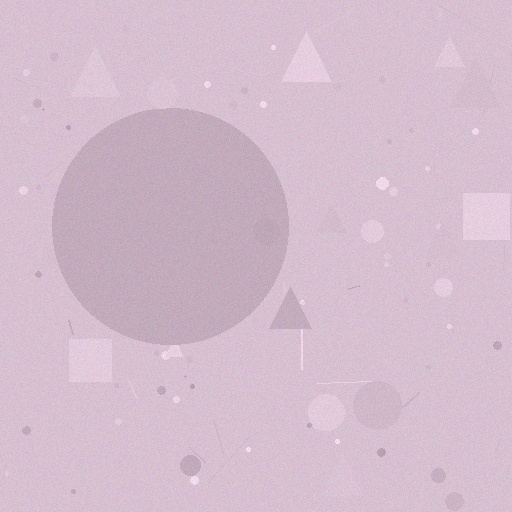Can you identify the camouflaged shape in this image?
The camouflaged shape is a circle.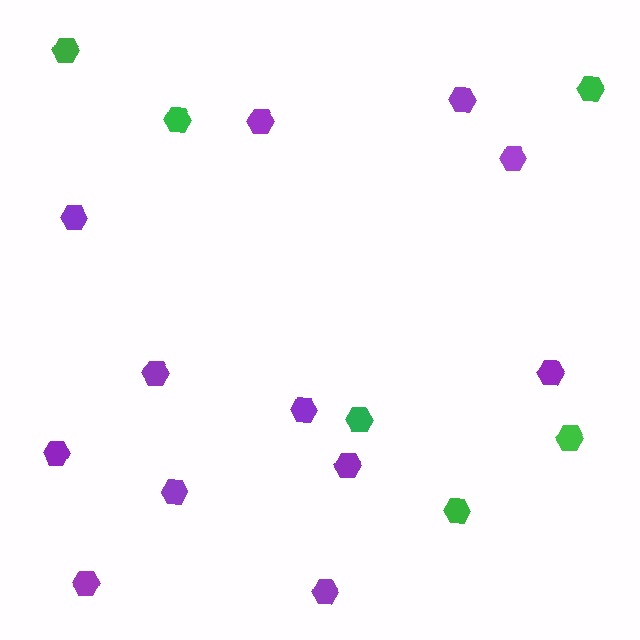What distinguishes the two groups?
There are 2 groups: one group of green hexagons (6) and one group of purple hexagons (12).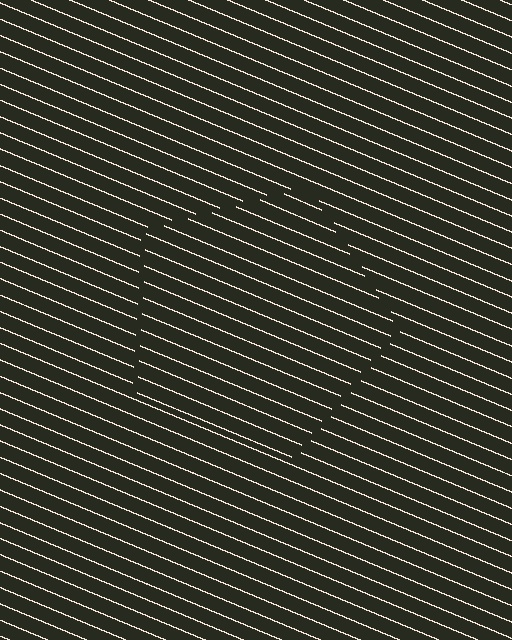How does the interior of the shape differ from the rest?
The interior of the shape contains the same grating, shifted by half a period — the contour is defined by the phase discontinuity where line-ends from the inner and outer gratings abut.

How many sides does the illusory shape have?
5 sides — the line-ends trace a pentagon.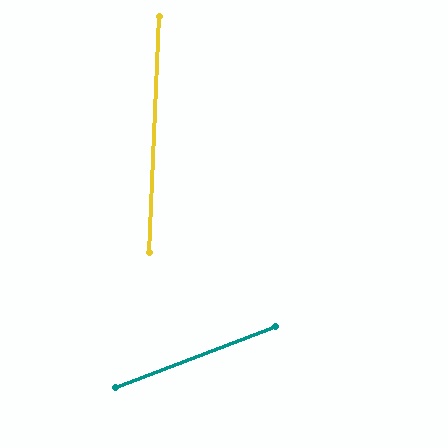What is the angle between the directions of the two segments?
Approximately 67 degrees.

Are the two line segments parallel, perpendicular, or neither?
Neither parallel nor perpendicular — they differ by about 67°.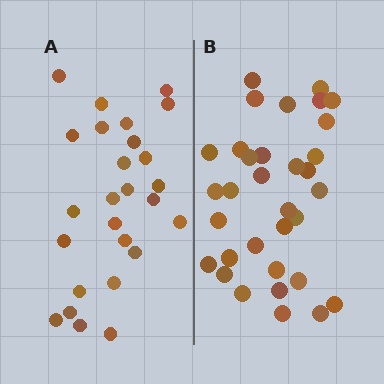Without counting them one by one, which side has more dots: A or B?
Region B (the right region) has more dots.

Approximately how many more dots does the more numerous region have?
Region B has roughly 8 or so more dots than region A.